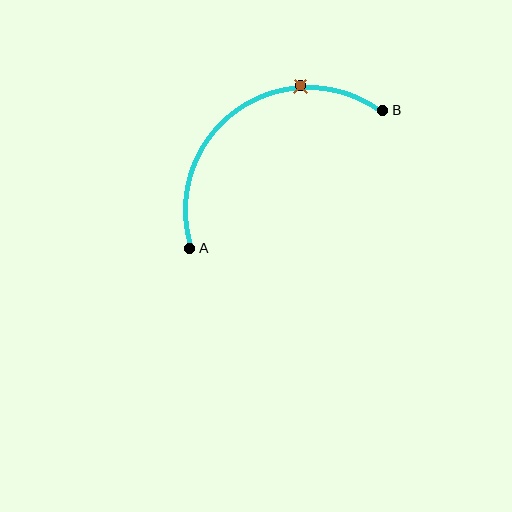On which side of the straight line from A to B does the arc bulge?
The arc bulges above and to the left of the straight line connecting A and B.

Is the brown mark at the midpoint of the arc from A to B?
No. The brown mark lies on the arc but is closer to endpoint B. The arc midpoint would be at the point on the curve equidistant along the arc from both A and B.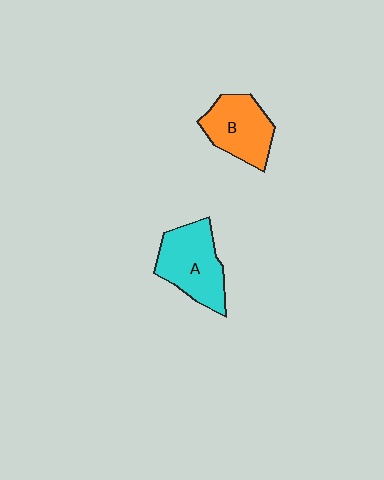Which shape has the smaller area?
Shape B (orange).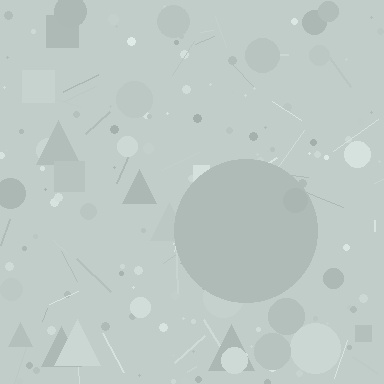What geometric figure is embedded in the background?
A circle is embedded in the background.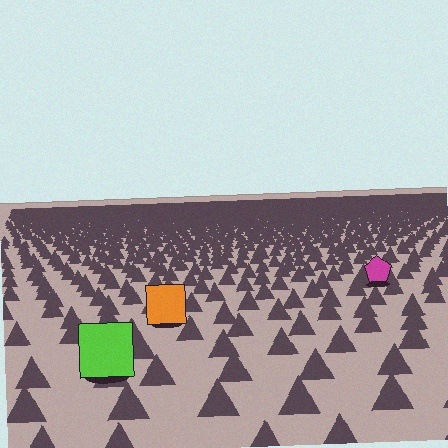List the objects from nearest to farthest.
From nearest to farthest: the lime square, the orange square, the magenta pentagon.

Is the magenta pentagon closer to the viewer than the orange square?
No. The orange square is closer — you can tell from the texture gradient: the ground texture is coarser near it.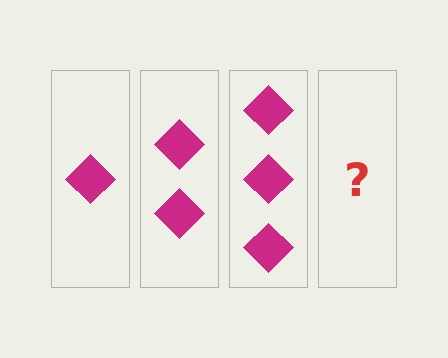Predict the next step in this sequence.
The next step is 4 diamonds.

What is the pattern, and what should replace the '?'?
The pattern is that each step adds one more diamond. The '?' should be 4 diamonds.